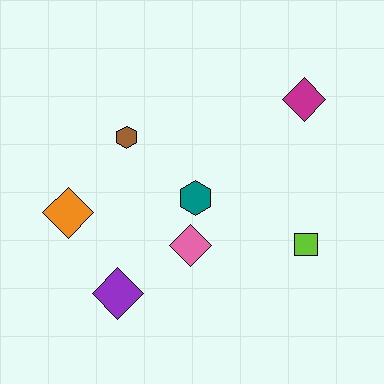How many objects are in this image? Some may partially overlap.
There are 7 objects.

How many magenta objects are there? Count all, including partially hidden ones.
There is 1 magenta object.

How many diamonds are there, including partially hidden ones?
There are 4 diamonds.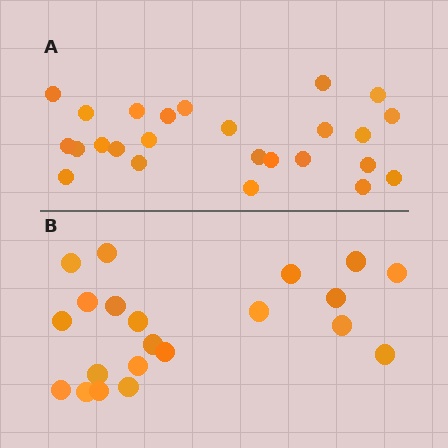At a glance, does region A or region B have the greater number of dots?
Region A (the top region) has more dots.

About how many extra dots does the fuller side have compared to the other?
Region A has about 4 more dots than region B.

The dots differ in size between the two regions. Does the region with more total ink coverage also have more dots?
No. Region B has more total ink coverage because its dots are larger, but region A actually contains more individual dots. Total area can be misleading — the number of items is what matters here.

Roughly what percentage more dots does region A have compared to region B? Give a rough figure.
About 20% more.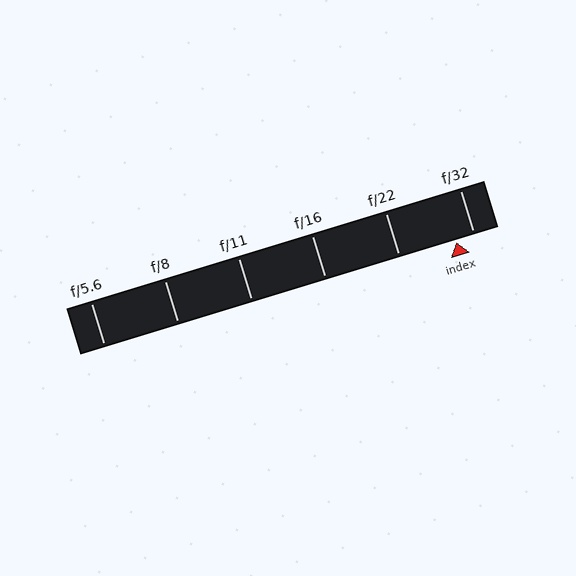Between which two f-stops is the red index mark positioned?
The index mark is between f/22 and f/32.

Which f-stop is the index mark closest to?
The index mark is closest to f/32.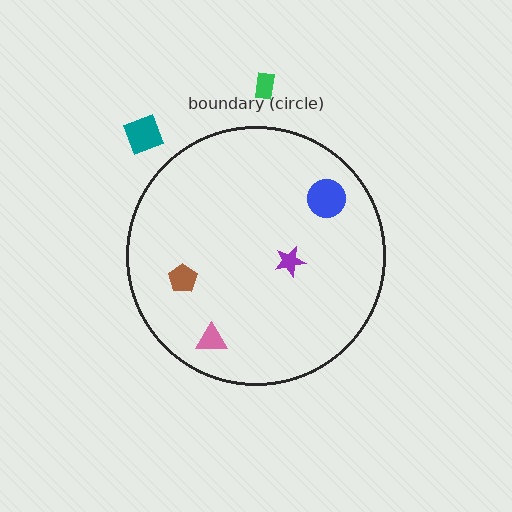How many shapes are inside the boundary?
4 inside, 2 outside.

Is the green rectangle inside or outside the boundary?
Outside.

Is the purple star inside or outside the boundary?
Inside.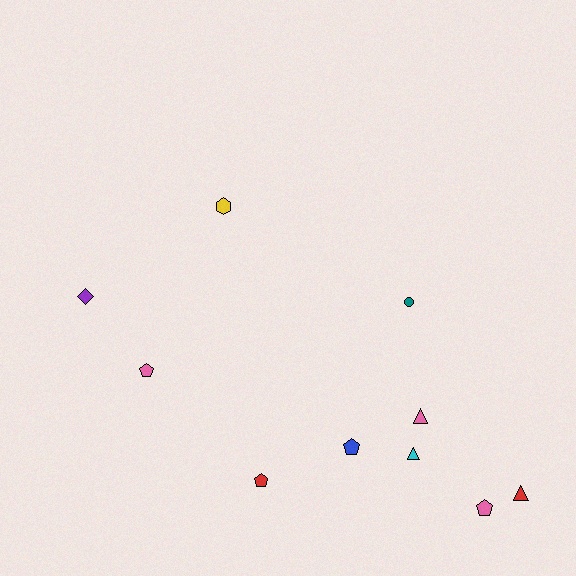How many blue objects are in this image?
There is 1 blue object.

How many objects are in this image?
There are 10 objects.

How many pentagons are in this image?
There are 4 pentagons.